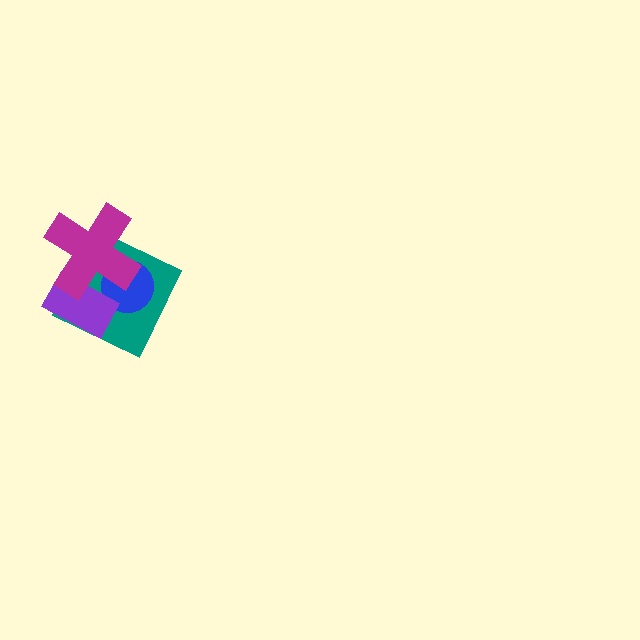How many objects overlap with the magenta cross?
3 objects overlap with the magenta cross.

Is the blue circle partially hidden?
Yes, it is partially covered by another shape.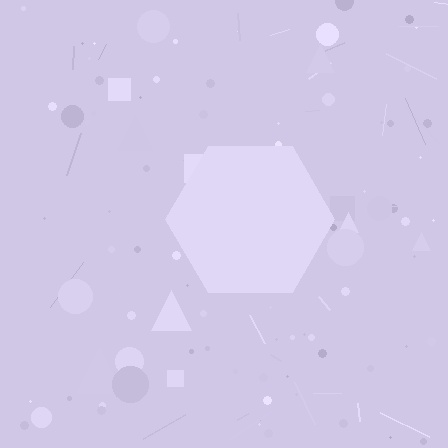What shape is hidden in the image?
A hexagon is hidden in the image.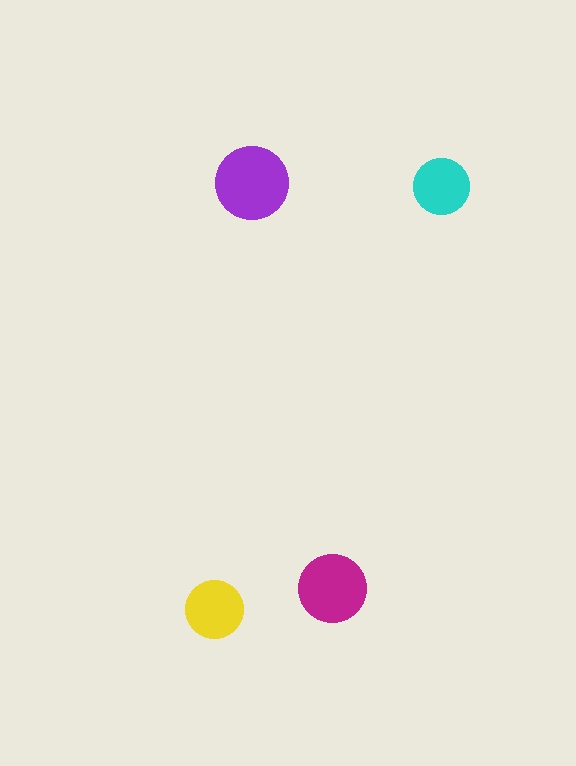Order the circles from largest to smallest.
the purple one, the magenta one, the yellow one, the cyan one.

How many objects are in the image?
There are 4 objects in the image.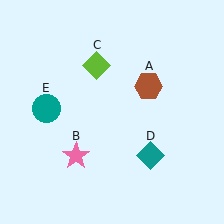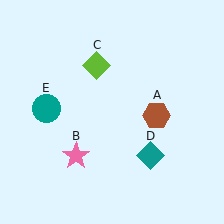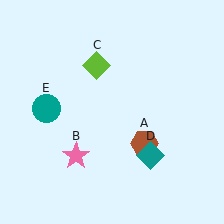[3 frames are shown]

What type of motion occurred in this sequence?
The brown hexagon (object A) rotated clockwise around the center of the scene.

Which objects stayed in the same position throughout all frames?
Pink star (object B) and lime diamond (object C) and teal diamond (object D) and teal circle (object E) remained stationary.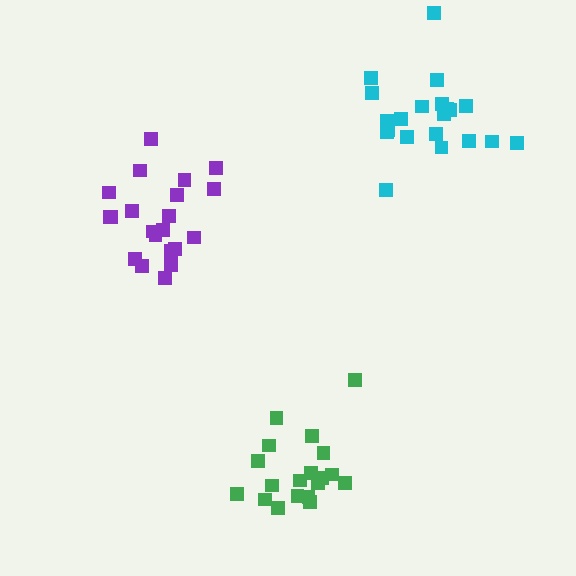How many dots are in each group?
Group 1: 20 dots, Group 2: 21 dots, Group 3: 21 dots (62 total).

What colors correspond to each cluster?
The clusters are colored: green, purple, cyan.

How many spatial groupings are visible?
There are 3 spatial groupings.